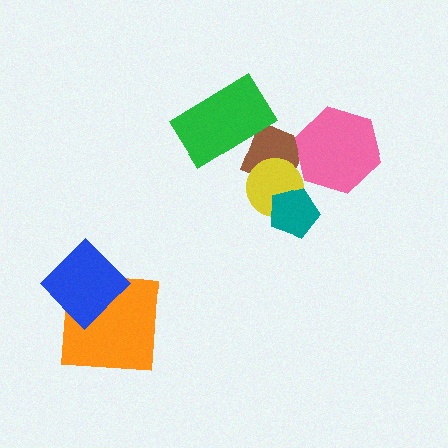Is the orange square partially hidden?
Yes, it is partially covered by another shape.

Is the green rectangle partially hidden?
No, no other shape covers it.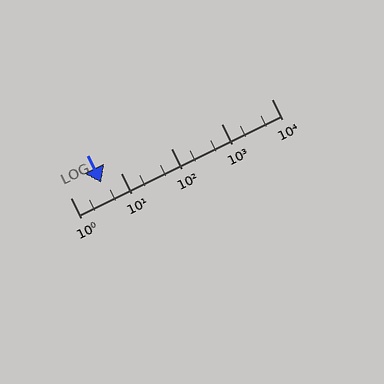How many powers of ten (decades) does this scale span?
The scale spans 4 decades, from 1 to 10000.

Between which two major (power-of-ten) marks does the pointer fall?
The pointer is between 1 and 10.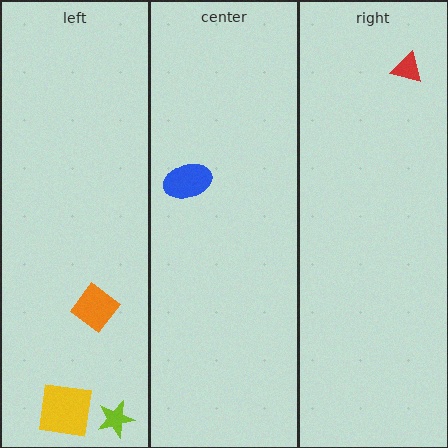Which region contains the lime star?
The left region.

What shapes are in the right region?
The red triangle.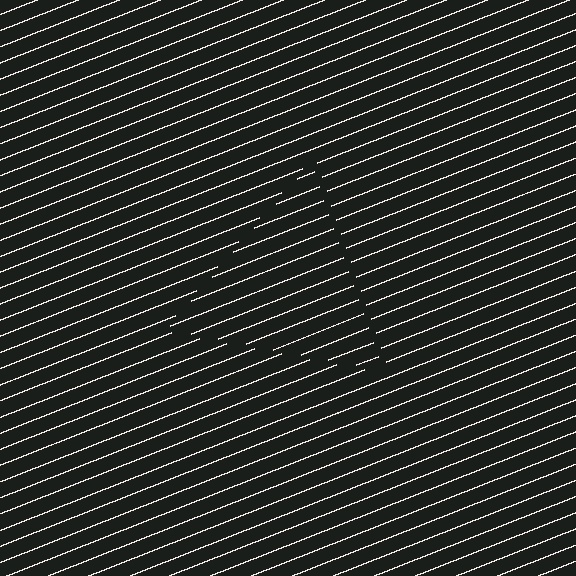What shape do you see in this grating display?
An illusory triangle. The interior of the shape contains the same grating, shifted by half a period — the contour is defined by the phase discontinuity where line-ends from the inner and outer gratings abut.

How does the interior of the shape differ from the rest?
The interior of the shape contains the same grating, shifted by half a period — the contour is defined by the phase discontinuity where line-ends from the inner and outer gratings abut.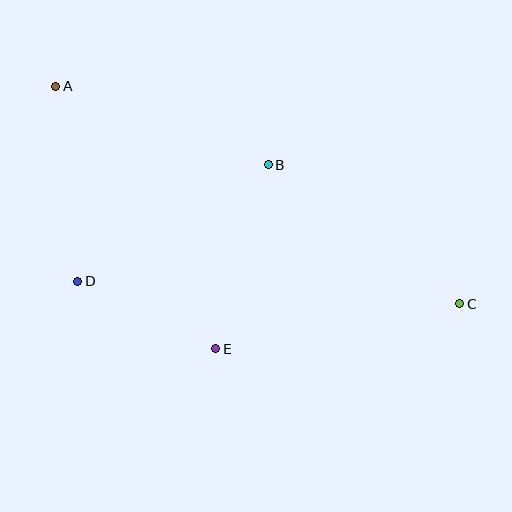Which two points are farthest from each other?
Points A and C are farthest from each other.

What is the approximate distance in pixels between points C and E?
The distance between C and E is approximately 248 pixels.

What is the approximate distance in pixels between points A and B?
The distance between A and B is approximately 227 pixels.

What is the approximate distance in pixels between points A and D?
The distance between A and D is approximately 197 pixels.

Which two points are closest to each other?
Points D and E are closest to each other.